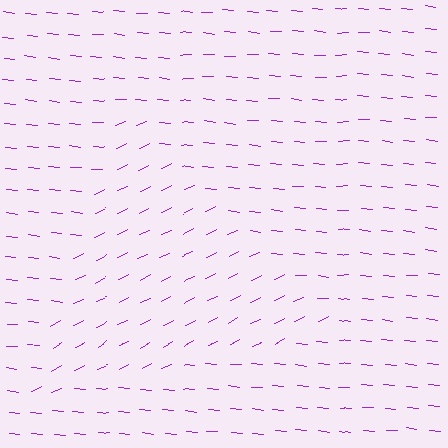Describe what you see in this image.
The image is filled with small purple line segments. A triangle region in the image has lines oriented differently from the surrounding lines, creating a visible texture boundary.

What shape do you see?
I see a triangle.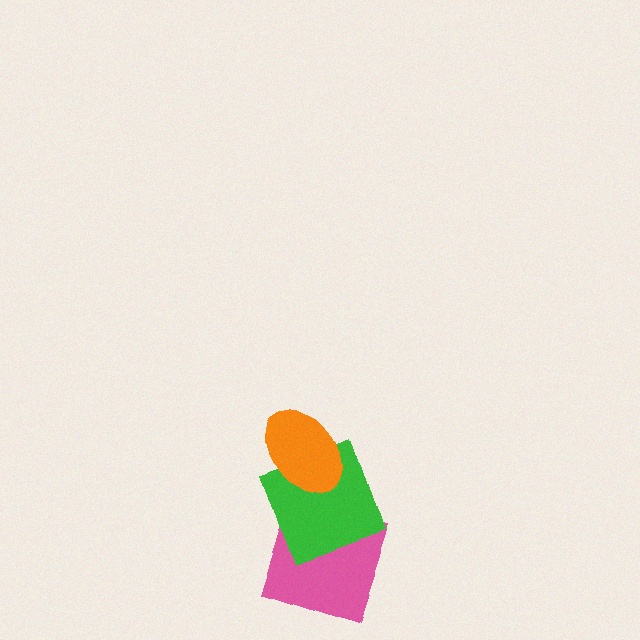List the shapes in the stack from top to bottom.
From top to bottom: the orange ellipse, the green square, the pink square.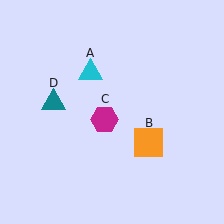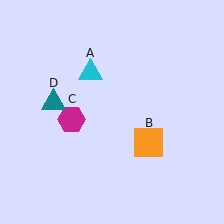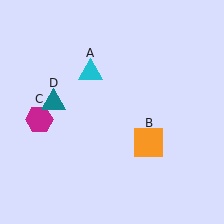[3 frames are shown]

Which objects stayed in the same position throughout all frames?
Cyan triangle (object A) and orange square (object B) and teal triangle (object D) remained stationary.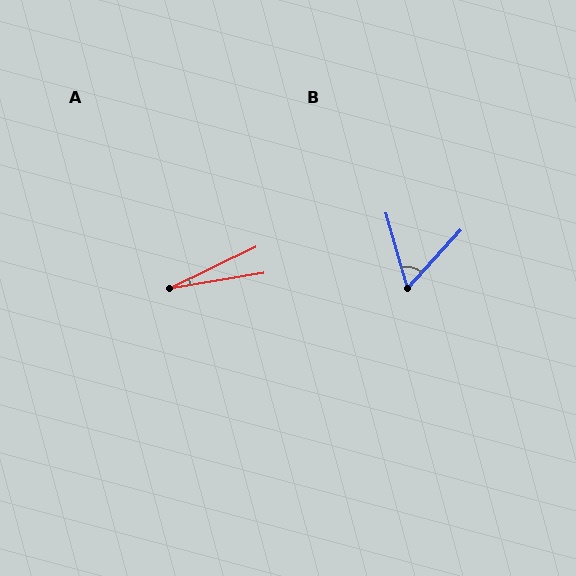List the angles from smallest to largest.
A (16°), B (58°).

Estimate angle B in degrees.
Approximately 58 degrees.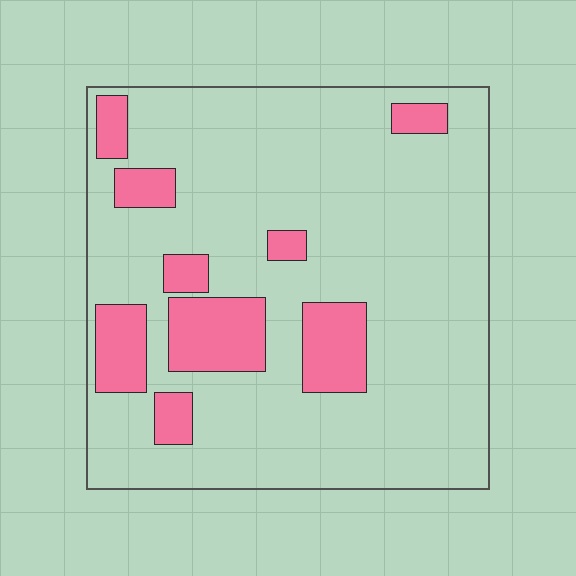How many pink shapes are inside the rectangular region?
9.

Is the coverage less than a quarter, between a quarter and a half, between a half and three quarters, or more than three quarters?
Less than a quarter.